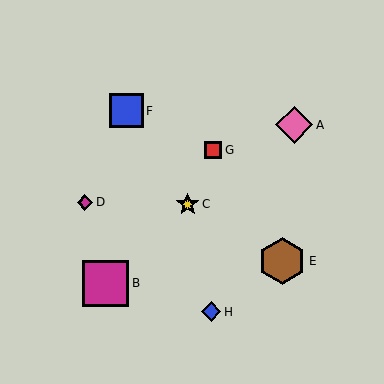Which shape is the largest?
The brown hexagon (labeled E) is the largest.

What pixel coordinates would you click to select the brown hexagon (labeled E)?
Click at (282, 261) to select the brown hexagon E.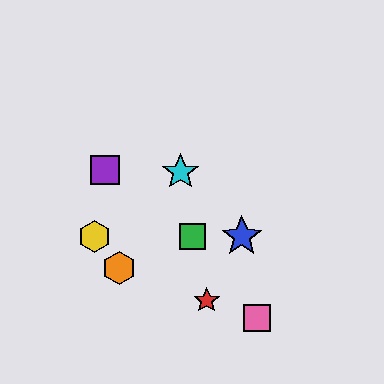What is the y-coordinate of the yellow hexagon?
The yellow hexagon is at y≈236.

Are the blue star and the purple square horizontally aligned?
No, the blue star is at y≈236 and the purple square is at y≈170.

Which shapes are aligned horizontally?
The blue star, the green square, the yellow hexagon are aligned horizontally.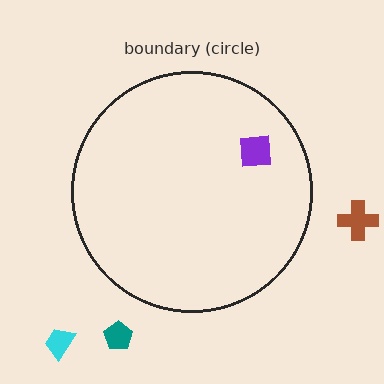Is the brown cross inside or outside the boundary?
Outside.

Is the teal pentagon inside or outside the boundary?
Outside.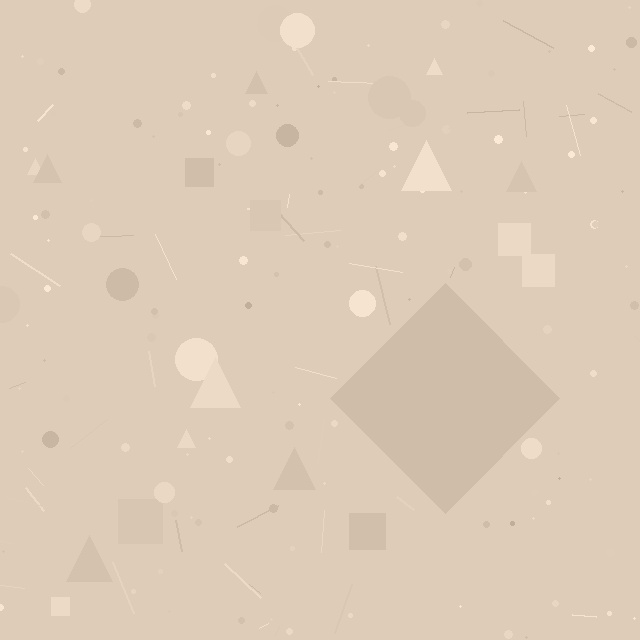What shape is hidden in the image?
A diamond is hidden in the image.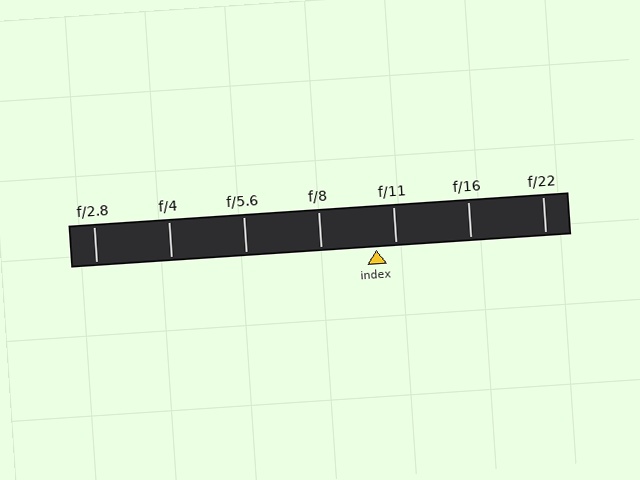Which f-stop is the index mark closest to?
The index mark is closest to f/11.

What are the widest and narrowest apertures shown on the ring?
The widest aperture shown is f/2.8 and the narrowest is f/22.